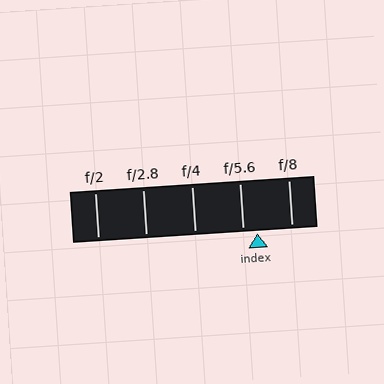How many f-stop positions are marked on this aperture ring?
There are 5 f-stop positions marked.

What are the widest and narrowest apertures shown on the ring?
The widest aperture shown is f/2 and the narrowest is f/8.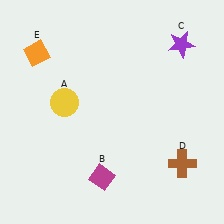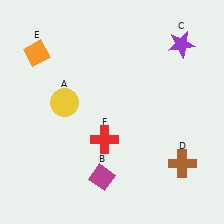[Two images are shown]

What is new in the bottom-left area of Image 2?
A red cross (F) was added in the bottom-left area of Image 2.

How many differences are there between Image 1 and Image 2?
There is 1 difference between the two images.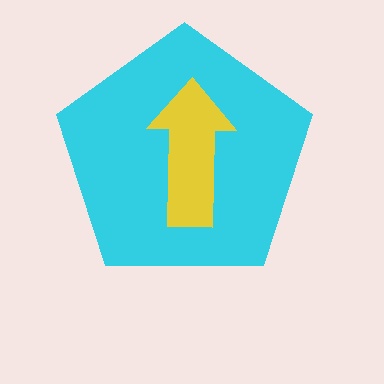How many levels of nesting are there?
2.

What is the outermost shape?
The cyan pentagon.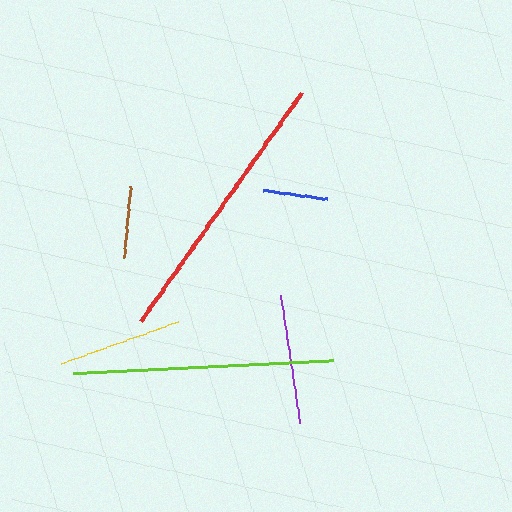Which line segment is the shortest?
The blue line is the shortest at approximately 65 pixels.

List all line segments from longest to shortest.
From longest to shortest: red, lime, purple, yellow, brown, blue.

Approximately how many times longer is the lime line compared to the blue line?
The lime line is approximately 4.0 times the length of the blue line.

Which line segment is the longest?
The red line is the longest at approximately 279 pixels.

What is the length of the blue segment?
The blue segment is approximately 65 pixels long.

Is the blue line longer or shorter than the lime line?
The lime line is longer than the blue line.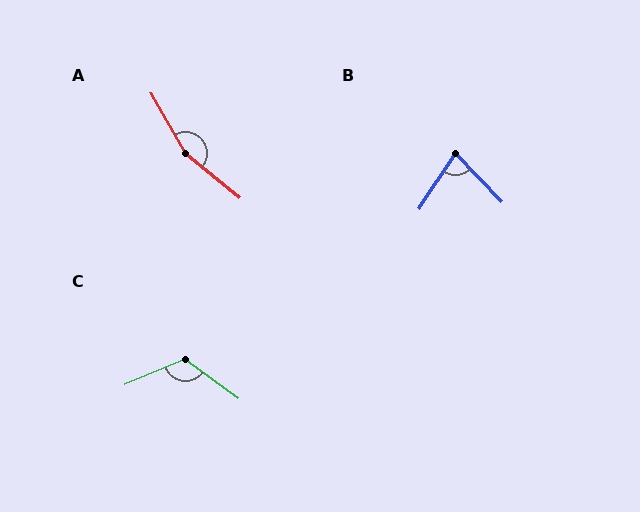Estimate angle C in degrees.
Approximately 121 degrees.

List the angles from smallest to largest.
B (77°), C (121°), A (159°).